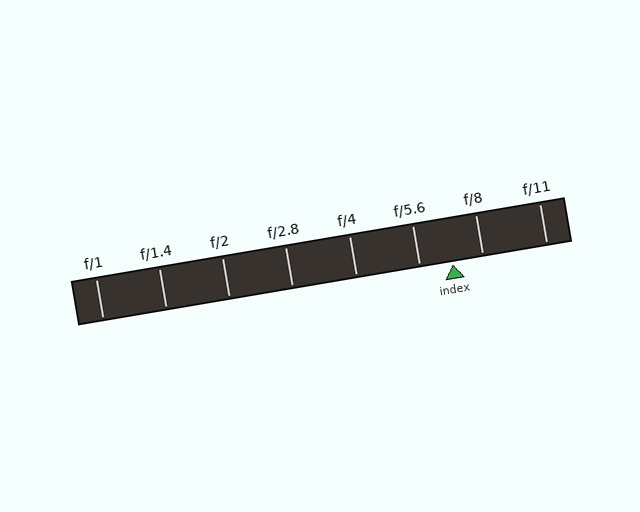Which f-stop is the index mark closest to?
The index mark is closest to f/8.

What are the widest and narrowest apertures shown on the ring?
The widest aperture shown is f/1 and the narrowest is f/11.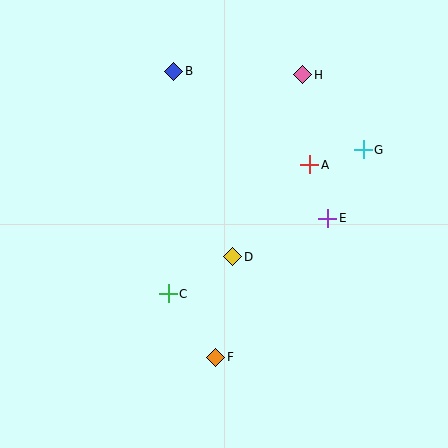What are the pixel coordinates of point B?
Point B is at (174, 71).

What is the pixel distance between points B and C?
The distance between B and C is 222 pixels.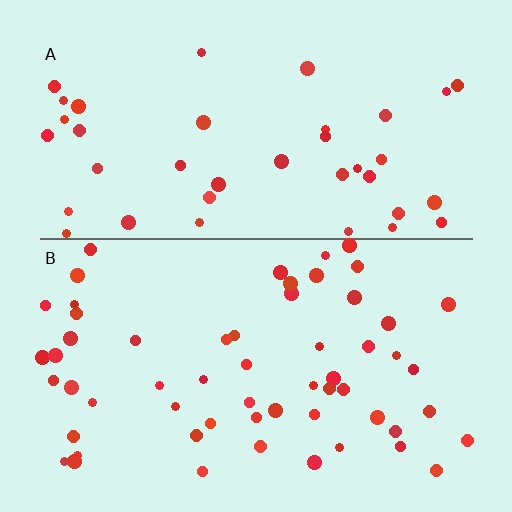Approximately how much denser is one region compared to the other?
Approximately 1.5× — region B over region A.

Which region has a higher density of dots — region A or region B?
B (the bottom).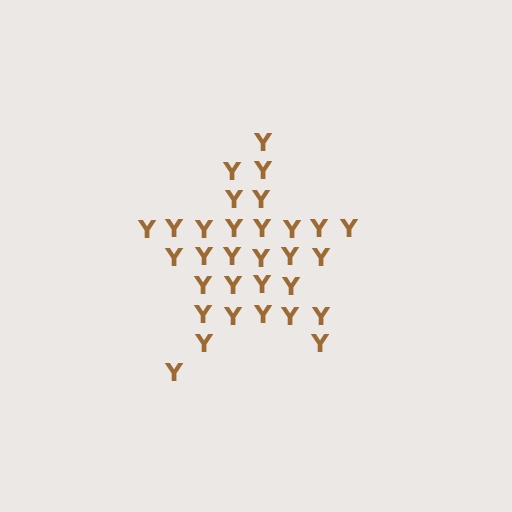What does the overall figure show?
The overall figure shows a star.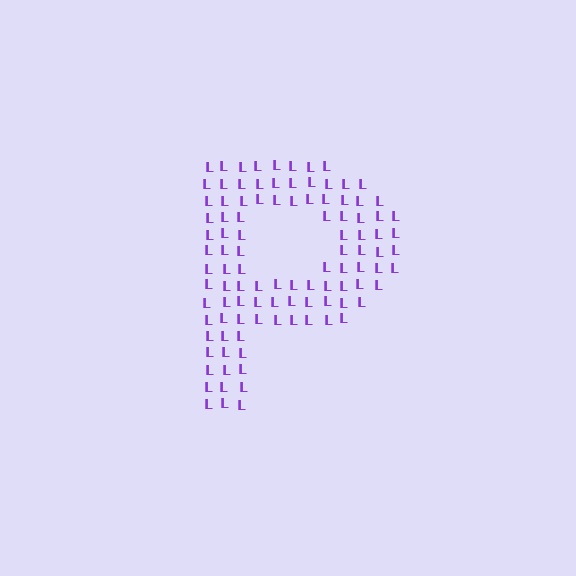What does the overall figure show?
The overall figure shows the letter P.